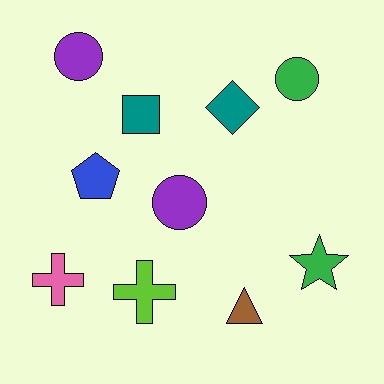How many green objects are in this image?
There are 2 green objects.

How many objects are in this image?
There are 10 objects.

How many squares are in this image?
There is 1 square.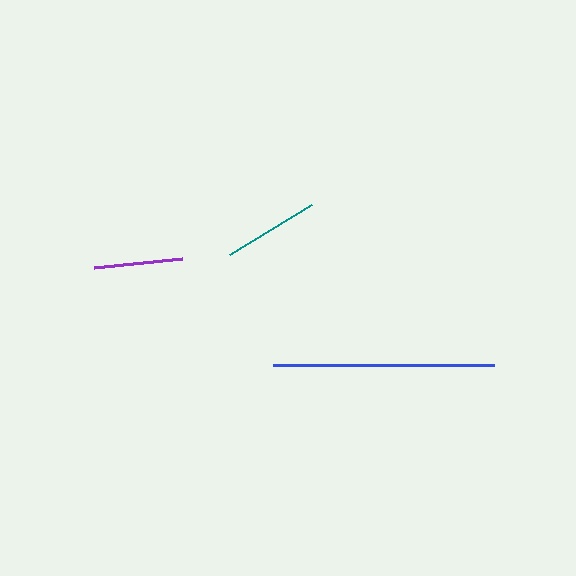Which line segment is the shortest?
The purple line is the shortest at approximately 88 pixels.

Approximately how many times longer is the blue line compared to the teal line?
The blue line is approximately 2.3 times the length of the teal line.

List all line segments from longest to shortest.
From longest to shortest: blue, teal, purple.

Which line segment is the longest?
The blue line is the longest at approximately 221 pixels.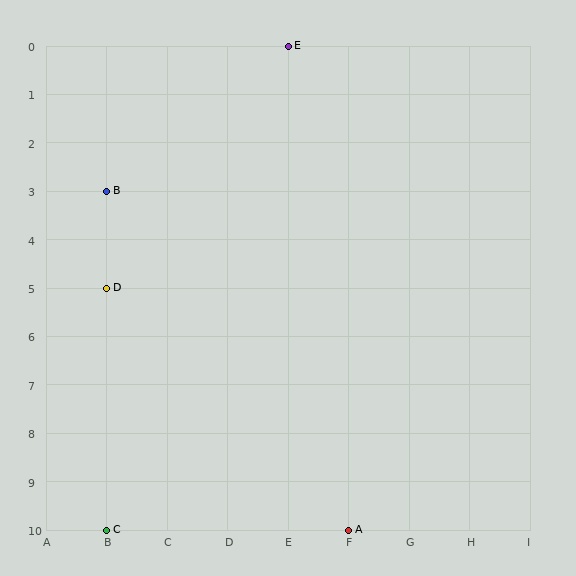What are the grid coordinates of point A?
Point A is at grid coordinates (F, 10).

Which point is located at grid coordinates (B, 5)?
Point D is at (B, 5).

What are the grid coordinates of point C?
Point C is at grid coordinates (B, 10).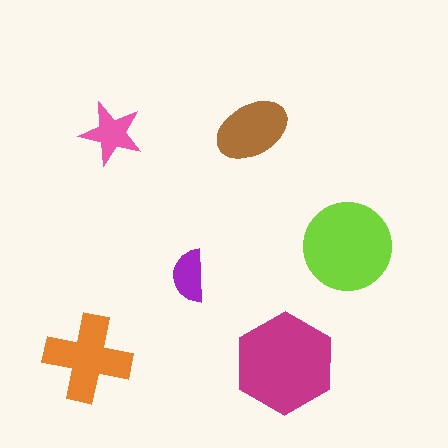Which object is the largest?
The magenta hexagon.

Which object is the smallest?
The purple semicircle.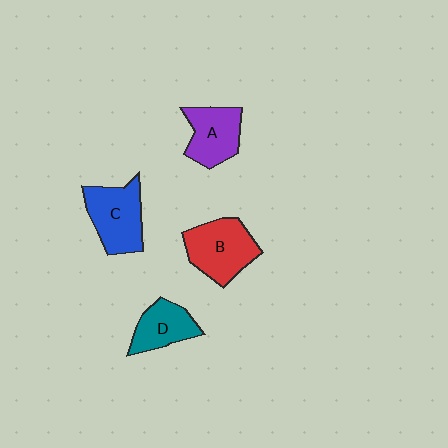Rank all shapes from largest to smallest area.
From largest to smallest: B (red), C (blue), A (purple), D (teal).